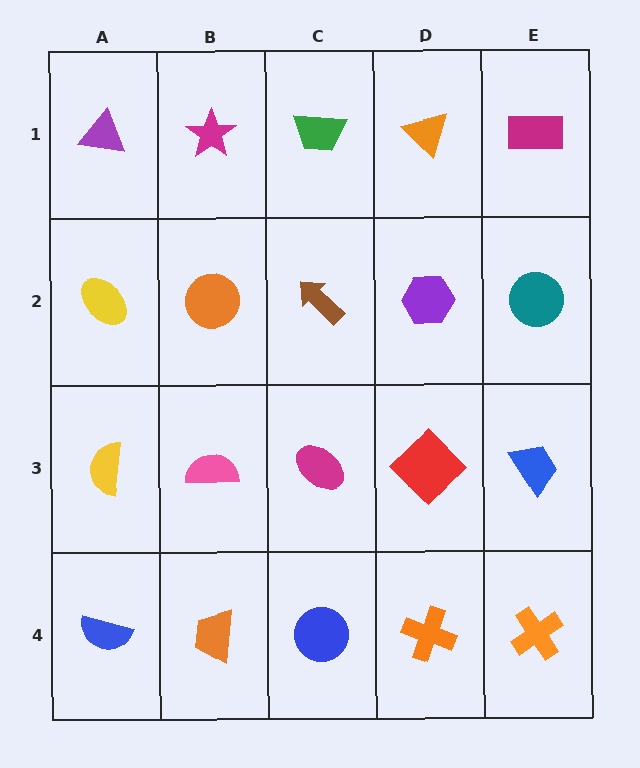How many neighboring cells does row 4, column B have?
3.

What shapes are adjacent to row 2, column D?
An orange triangle (row 1, column D), a red diamond (row 3, column D), a brown arrow (row 2, column C), a teal circle (row 2, column E).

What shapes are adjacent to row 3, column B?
An orange circle (row 2, column B), an orange trapezoid (row 4, column B), a yellow semicircle (row 3, column A), a magenta ellipse (row 3, column C).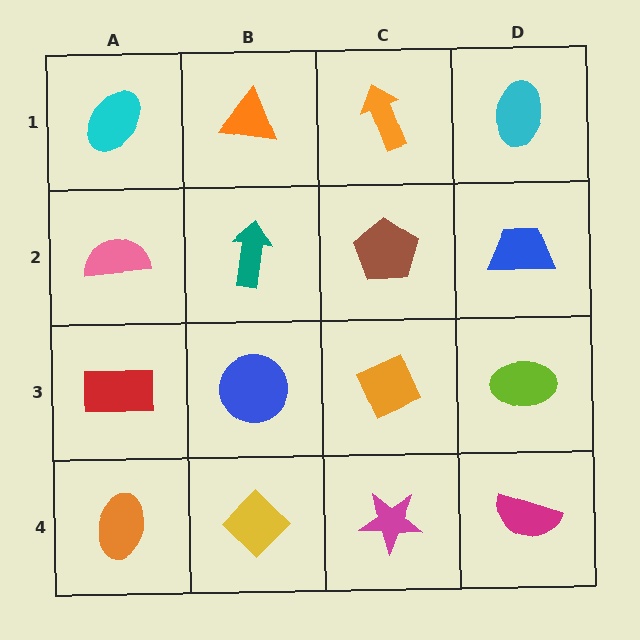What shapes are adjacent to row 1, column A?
A pink semicircle (row 2, column A), an orange triangle (row 1, column B).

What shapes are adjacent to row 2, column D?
A cyan ellipse (row 1, column D), a lime ellipse (row 3, column D), a brown pentagon (row 2, column C).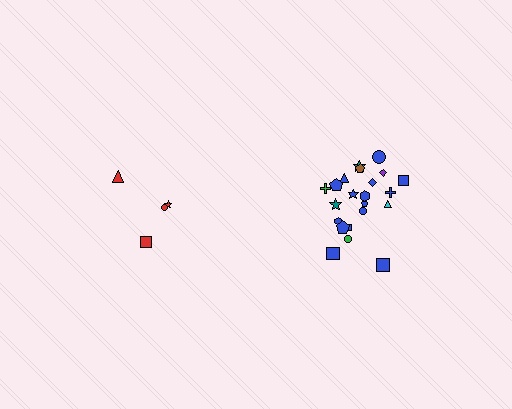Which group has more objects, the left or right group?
The right group.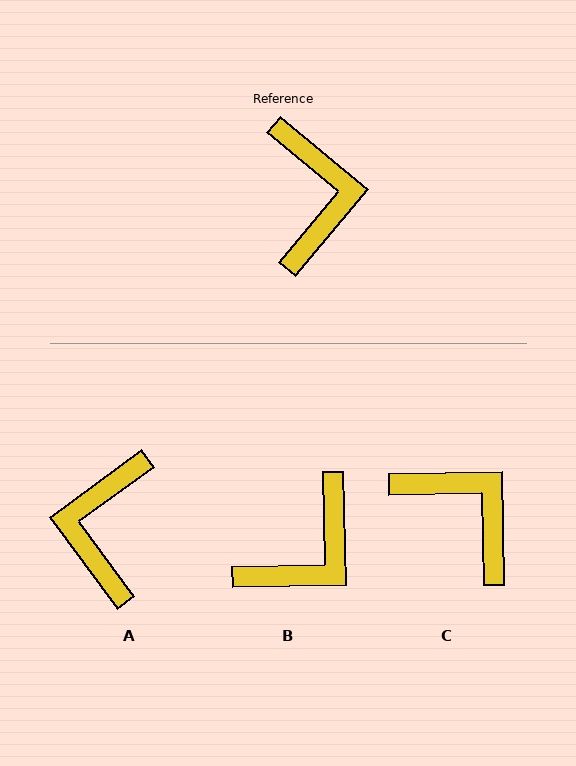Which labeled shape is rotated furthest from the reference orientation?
A, about 166 degrees away.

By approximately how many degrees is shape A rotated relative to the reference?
Approximately 166 degrees counter-clockwise.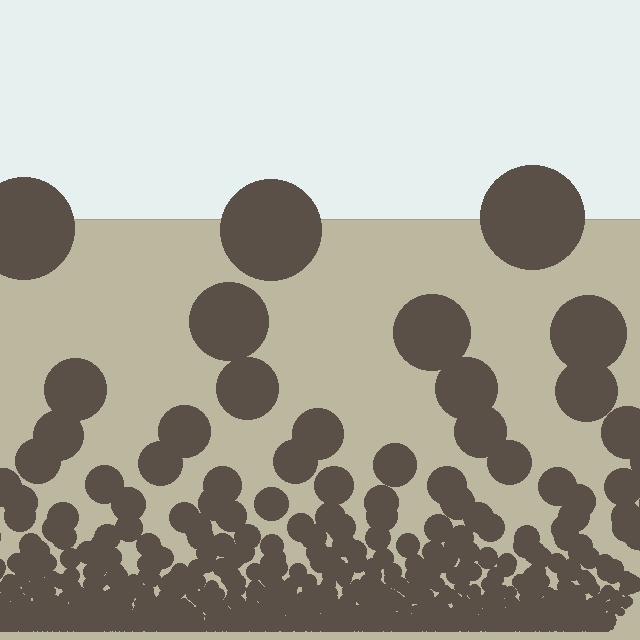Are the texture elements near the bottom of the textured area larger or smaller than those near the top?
Smaller. The gradient is inverted — elements near the bottom are smaller and denser.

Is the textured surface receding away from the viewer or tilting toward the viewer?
The surface appears to tilt toward the viewer. Texture elements get larger and sparser toward the top.